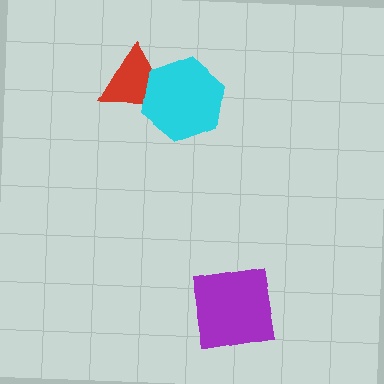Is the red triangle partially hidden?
Yes, it is partially covered by another shape.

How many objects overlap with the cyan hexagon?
1 object overlaps with the cyan hexagon.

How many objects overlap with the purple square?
0 objects overlap with the purple square.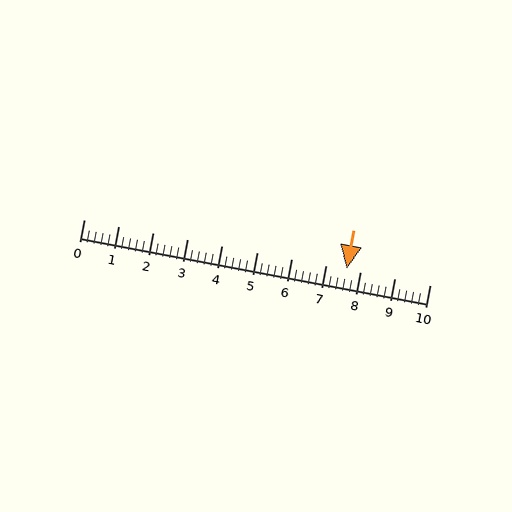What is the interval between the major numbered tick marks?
The major tick marks are spaced 1 units apart.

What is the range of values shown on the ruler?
The ruler shows values from 0 to 10.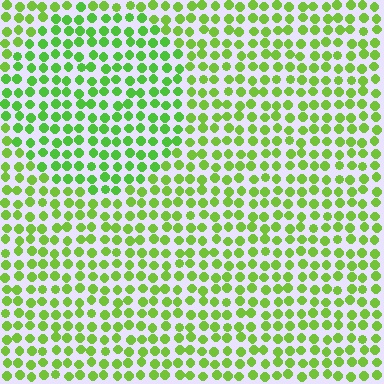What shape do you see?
I see a circle.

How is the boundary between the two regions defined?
The boundary is defined purely by a slight shift in hue (about 17 degrees). Spacing, size, and orientation are identical on both sides.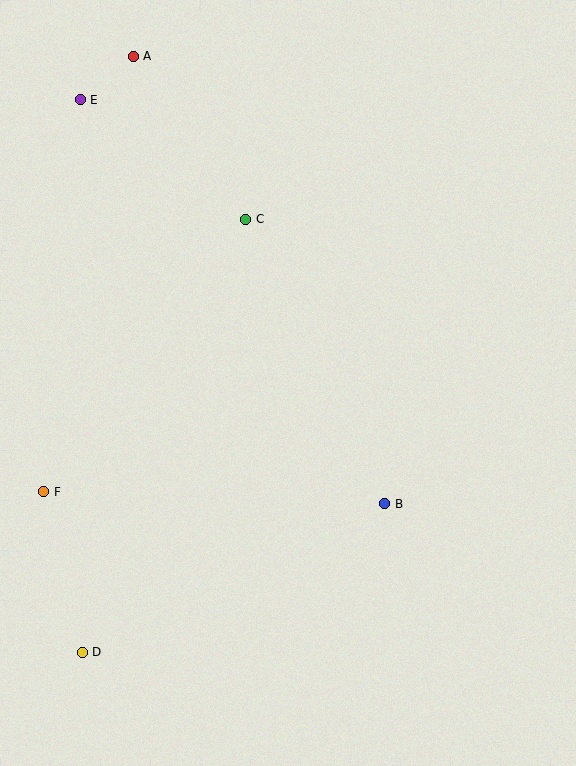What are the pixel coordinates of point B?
Point B is at (385, 504).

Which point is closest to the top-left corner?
Point E is closest to the top-left corner.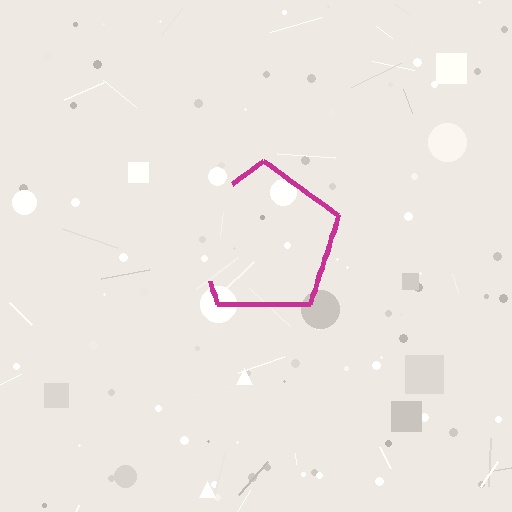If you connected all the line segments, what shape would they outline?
They would outline a pentagon.